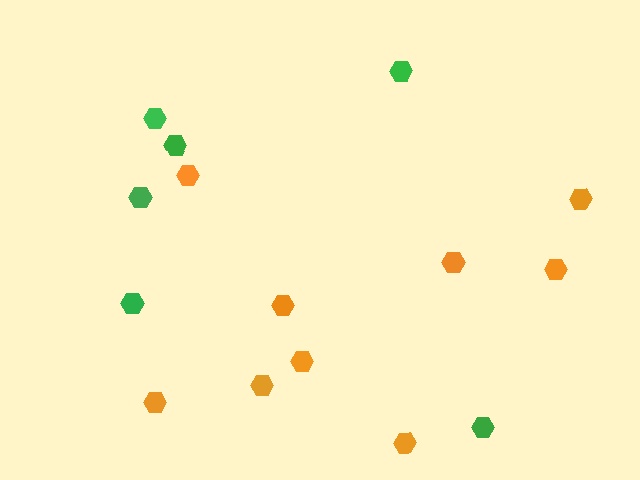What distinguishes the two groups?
There are 2 groups: one group of green hexagons (6) and one group of orange hexagons (9).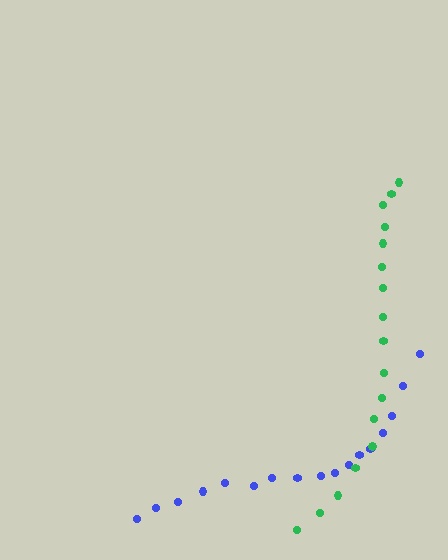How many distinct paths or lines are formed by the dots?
There are 2 distinct paths.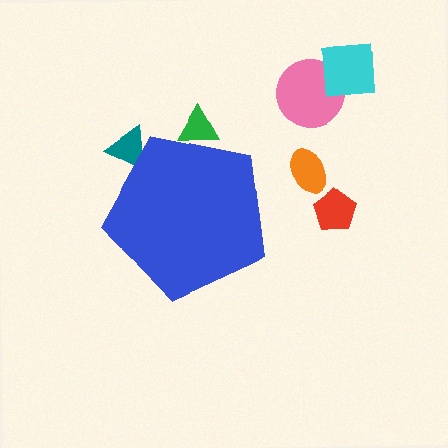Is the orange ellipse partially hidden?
No, the orange ellipse is fully visible.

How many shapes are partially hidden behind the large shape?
2 shapes are partially hidden.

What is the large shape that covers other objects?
A blue pentagon.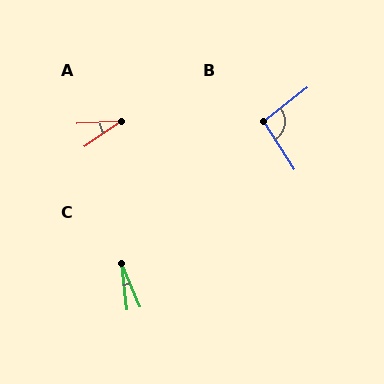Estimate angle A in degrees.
Approximately 30 degrees.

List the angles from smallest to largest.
C (17°), A (30°), B (95°).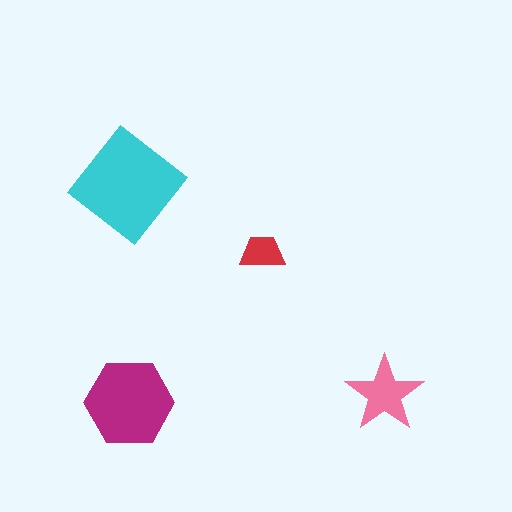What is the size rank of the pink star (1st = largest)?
3rd.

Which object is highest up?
The cyan diamond is topmost.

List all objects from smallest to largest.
The red trapezoid, the pink star, the magenta hexagon, the cyan diamond.